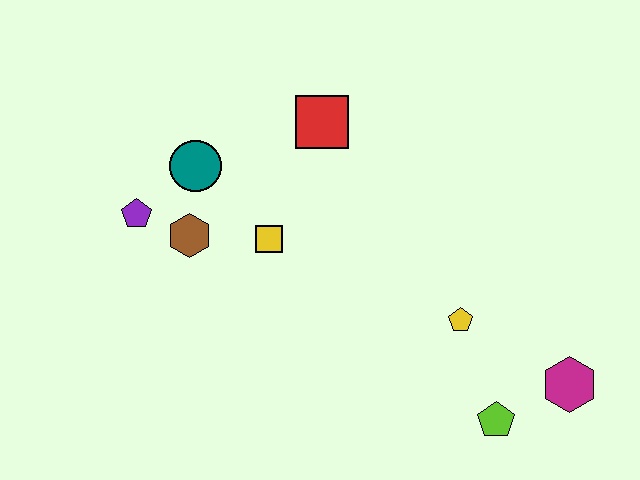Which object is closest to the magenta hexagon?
The lime pentagon is closest to the magenta hexagon.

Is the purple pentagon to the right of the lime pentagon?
No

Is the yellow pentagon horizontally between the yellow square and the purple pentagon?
No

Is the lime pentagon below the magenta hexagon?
Yes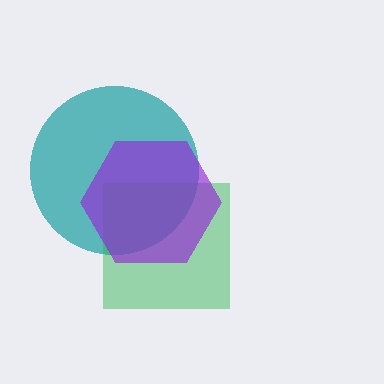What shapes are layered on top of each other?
The layered shapes are: a teal circle, a green square, a purple hexagon.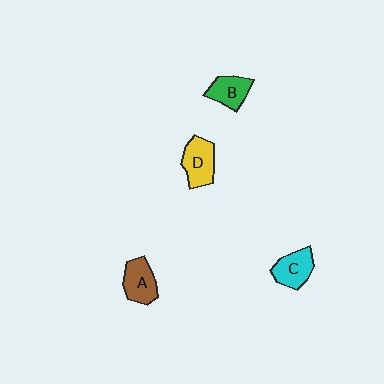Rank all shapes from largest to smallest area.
From largest to smallest: D (yellow), A (brown), C (cyan), B (green).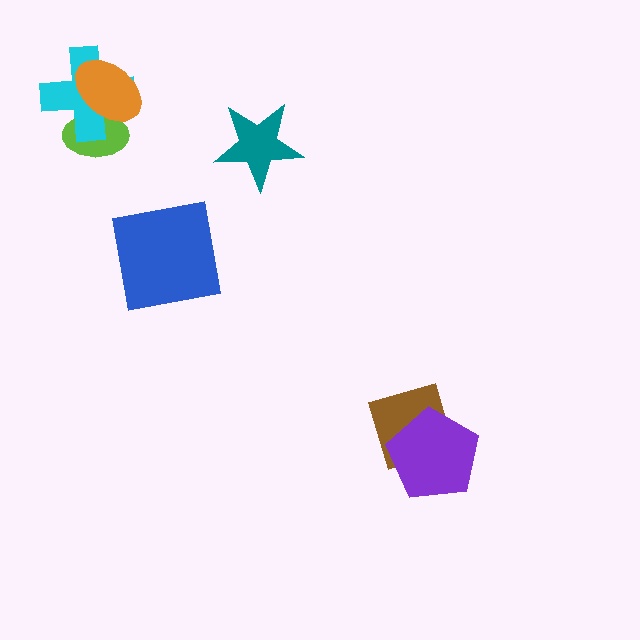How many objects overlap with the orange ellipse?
2 objects overlap with the orange ellipse.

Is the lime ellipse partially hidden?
Yes, it is partially covered by another shape.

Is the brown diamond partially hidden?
Yes, it is partially covered by another shape.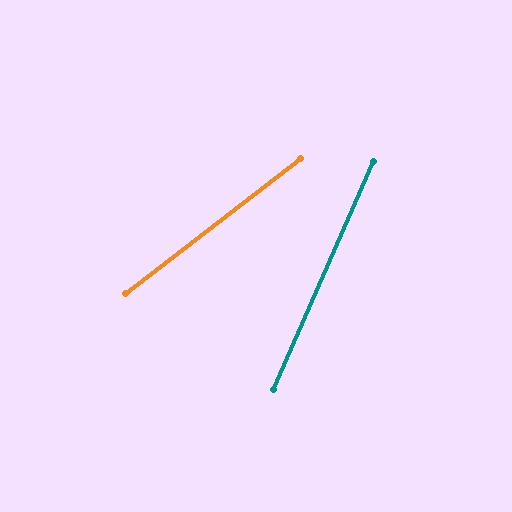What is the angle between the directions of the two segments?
Approximately 29 degrees.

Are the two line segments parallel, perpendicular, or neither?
Neither parallel nor perpendicular — they differ by about 29°.